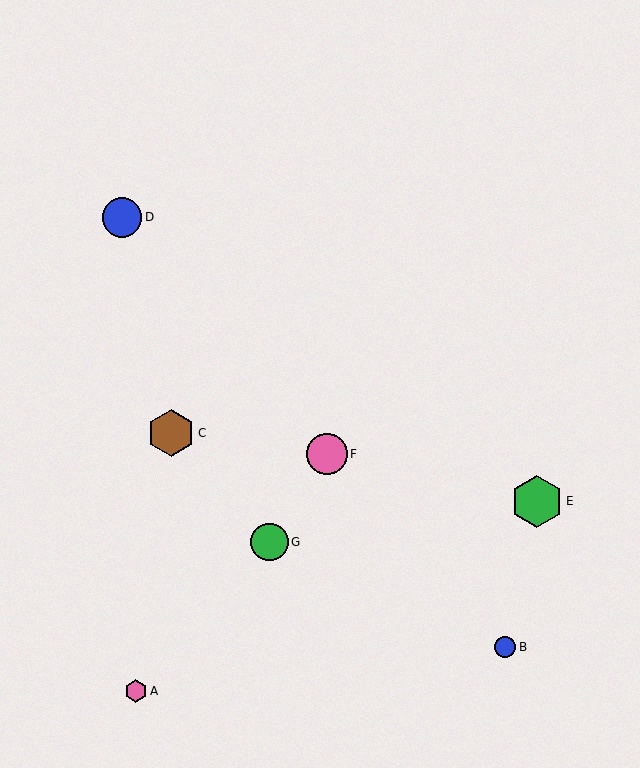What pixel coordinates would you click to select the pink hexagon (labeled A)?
Click at (136, 691) to select the pink hexagon A.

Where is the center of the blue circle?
The center of the blue circle is at (505, 647).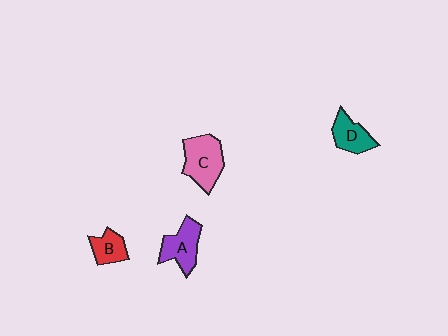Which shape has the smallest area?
Shape B (red).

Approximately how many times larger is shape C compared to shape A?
Approximately 1.2 times.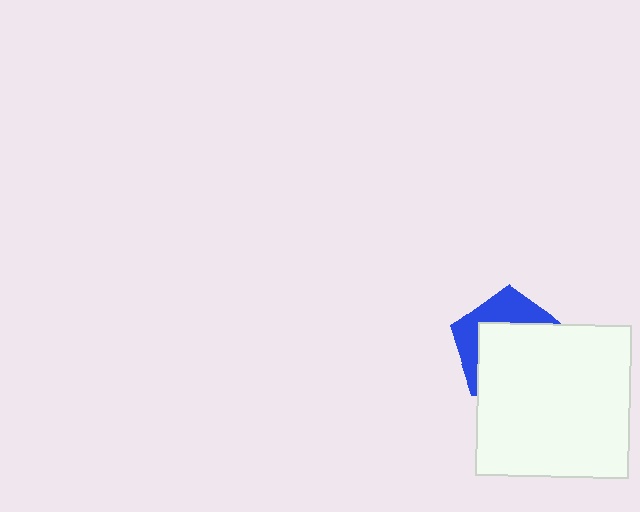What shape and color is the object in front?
The object in front is a white square.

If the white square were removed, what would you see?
You would see the complete blue pentagon.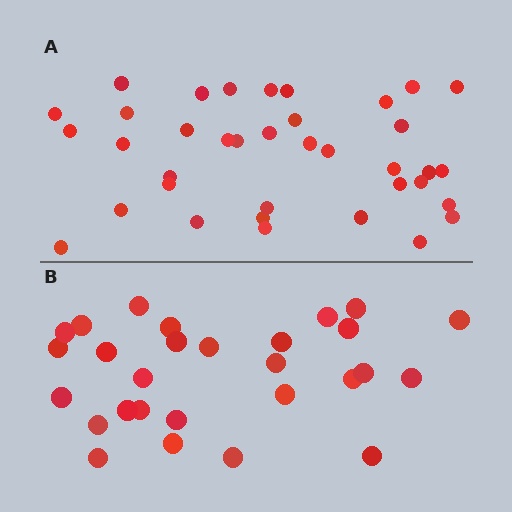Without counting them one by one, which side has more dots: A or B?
Region A (the top region) has more dots.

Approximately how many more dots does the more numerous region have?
Region A has roughly 8 or so more dots than region B.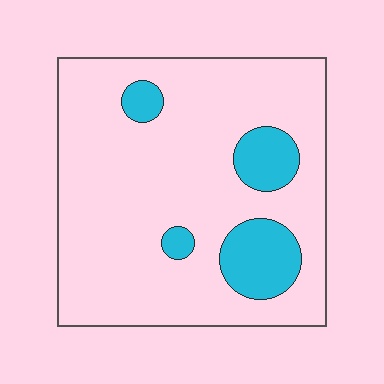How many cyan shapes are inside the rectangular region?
4.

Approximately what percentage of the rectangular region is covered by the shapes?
Approximately 15%.